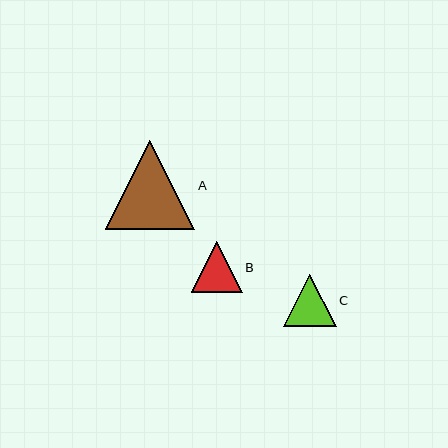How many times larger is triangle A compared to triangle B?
Triangle A is approximately 1.8 times the size of triangle B.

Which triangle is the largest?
Triangle A is the largest with a size of approximately 89 pixels.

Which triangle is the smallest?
Triangle B is the smallest with a size of approximately 51 pixels.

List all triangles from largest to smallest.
From largest to smallest: A, C, B.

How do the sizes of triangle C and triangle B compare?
Triangle C and triangle B are approximately the same size.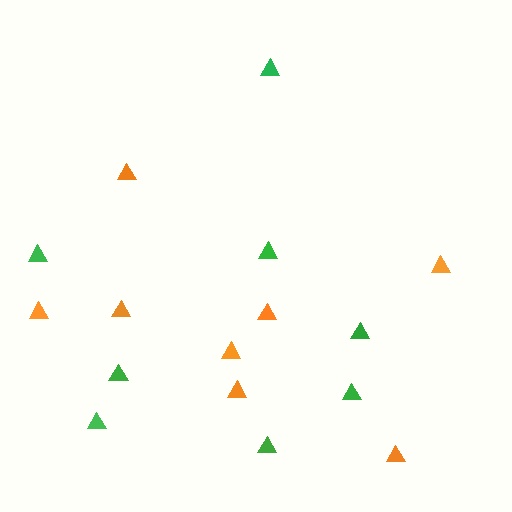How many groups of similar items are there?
There are 2 groups: one group of green triangles (8) and one group of orange triangles (8).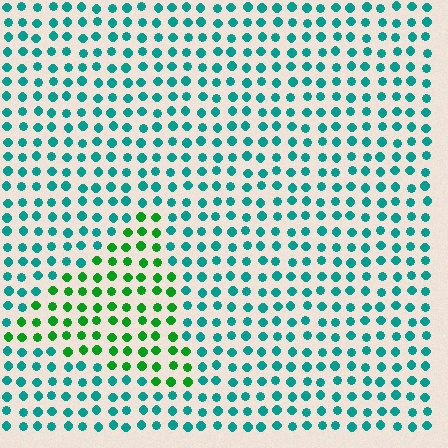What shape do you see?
I see a triangle.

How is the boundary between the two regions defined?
The boundary is defined purely by a slight shift in hue (about 47 degrees). Spacing, size, and orientation are identical on both sides.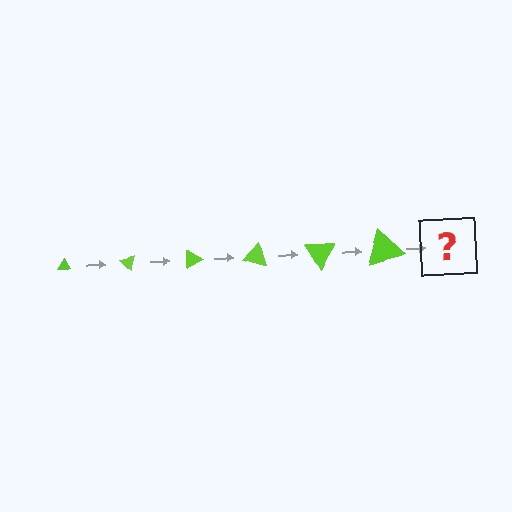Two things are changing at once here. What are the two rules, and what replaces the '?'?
The two rules are that the triangle grows larger each step and it rotates 45 degrees each step. The '?' should be a triangle, larger than the previous one and rotated 270 degrees from the start.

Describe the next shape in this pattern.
It should be a triangle, larger than the previous one and rotated 270 degrees from the start.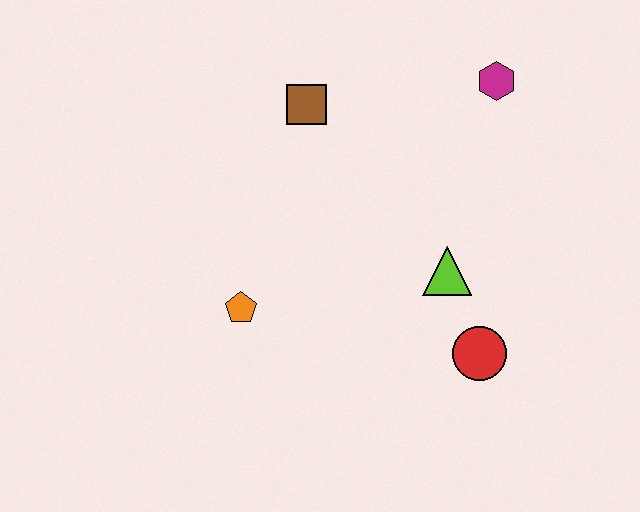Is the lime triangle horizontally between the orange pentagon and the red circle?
Yes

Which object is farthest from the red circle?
The brown square is farthest from the red circle.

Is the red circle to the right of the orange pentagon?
Yes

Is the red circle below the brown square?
Yes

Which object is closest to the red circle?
The lime triangle is closest to the red circle.